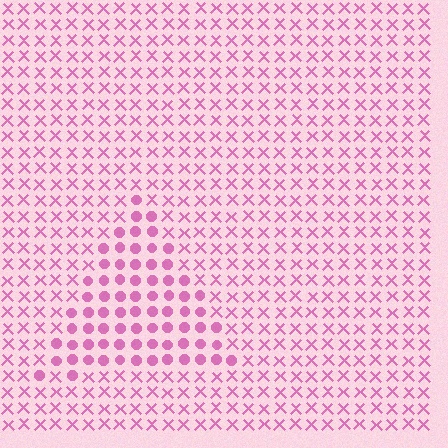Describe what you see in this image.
The image is filled with small pink elements arranged in a uniform grid. A triangle-shaped region contains circles, while the surrounding area contains X marks. The boundary is defined purely by the change in element shape.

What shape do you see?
I see a triangle.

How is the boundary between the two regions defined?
The boundary is defined by a change in element shape: circles inside vs. X marks outside. All elements share the same color and spacing.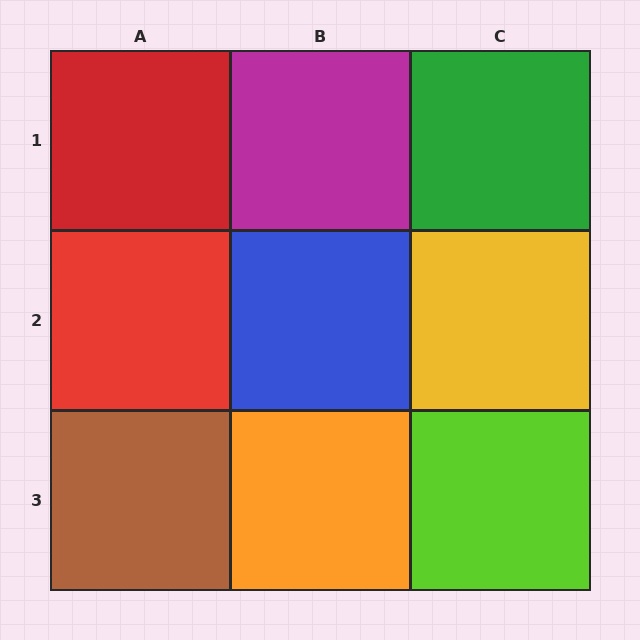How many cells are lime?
1 cell is lime.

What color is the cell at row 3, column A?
Brown.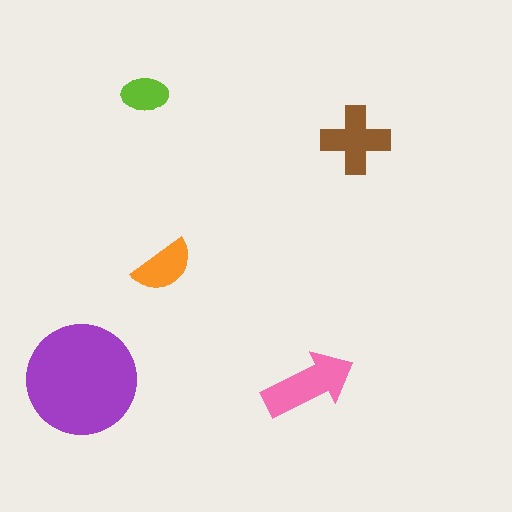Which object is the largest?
The purple circle.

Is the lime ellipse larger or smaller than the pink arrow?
Smaller.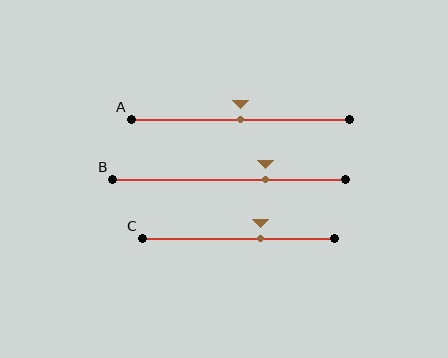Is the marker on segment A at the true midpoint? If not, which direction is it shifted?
Yes, the marker on segment A is at the true midpoint.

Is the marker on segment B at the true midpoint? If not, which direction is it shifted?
No, the marker on segment B is shifted to the right by about 15% of the segment length.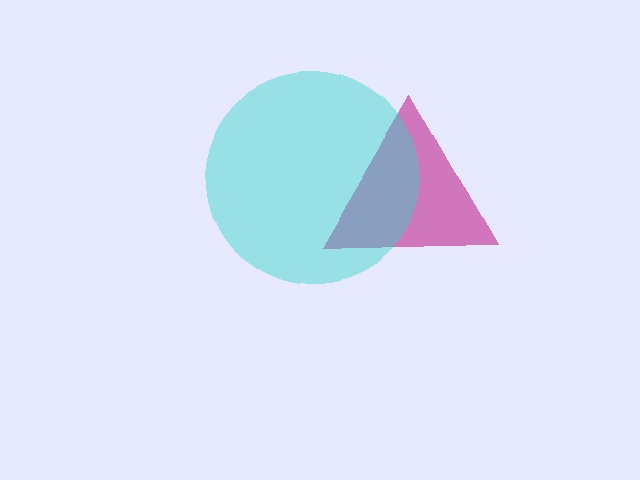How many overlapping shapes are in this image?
There are 2 overlapping shapes in the image.